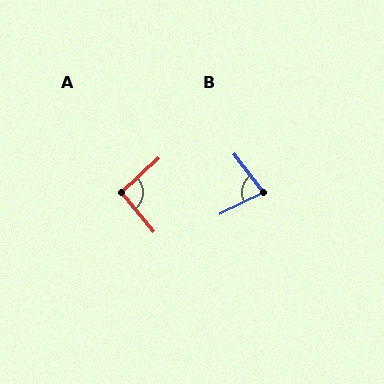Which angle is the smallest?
B, at approximately 80 degrees.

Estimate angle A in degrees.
Approximately 94 degrees.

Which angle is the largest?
A, at approximately 94 degrees.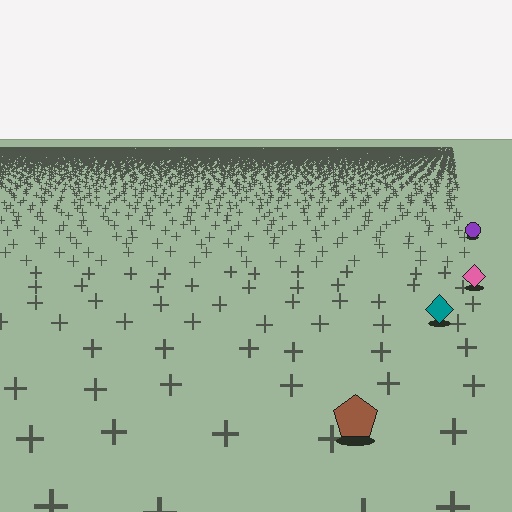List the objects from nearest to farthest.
From nearest to farthest: the brown pentagon, the teal diamond, the pink diamond, the purple circle.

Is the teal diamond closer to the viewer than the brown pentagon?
No. The brown pentagon is closer — you can tell from the texture gradient: the ground texture is coarser near it.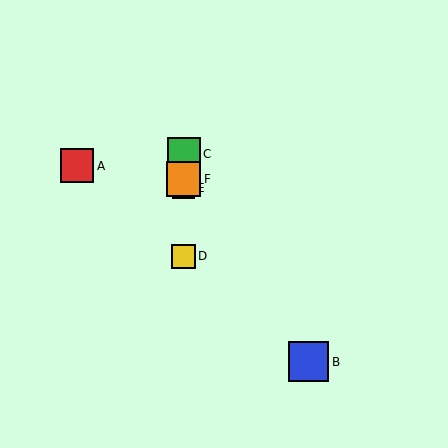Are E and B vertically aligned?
No, E is at x≈184 and B is at x≈308.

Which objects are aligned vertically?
Objects C, D, E, F are aligned vertically.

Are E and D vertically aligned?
Yes, both are at x≈184.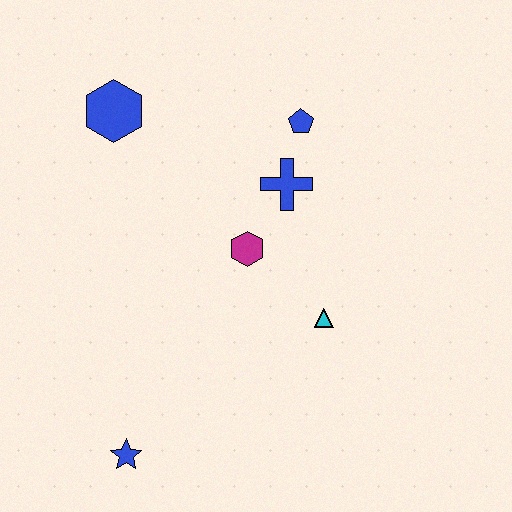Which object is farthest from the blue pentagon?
The blue star is farthest from the blue pentagon.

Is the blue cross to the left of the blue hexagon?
No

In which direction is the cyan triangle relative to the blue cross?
The cyan triangle is below the blue cross.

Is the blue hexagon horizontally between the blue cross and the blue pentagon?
No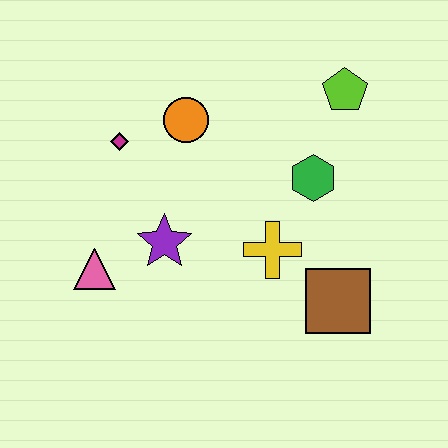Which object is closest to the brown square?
The yellow cross is closest to the brown square.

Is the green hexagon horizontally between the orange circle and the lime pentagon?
Yes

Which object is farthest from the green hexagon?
The pink triangle is farthest from the green hexagon.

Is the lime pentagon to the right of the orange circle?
Yes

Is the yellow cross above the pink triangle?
Yes